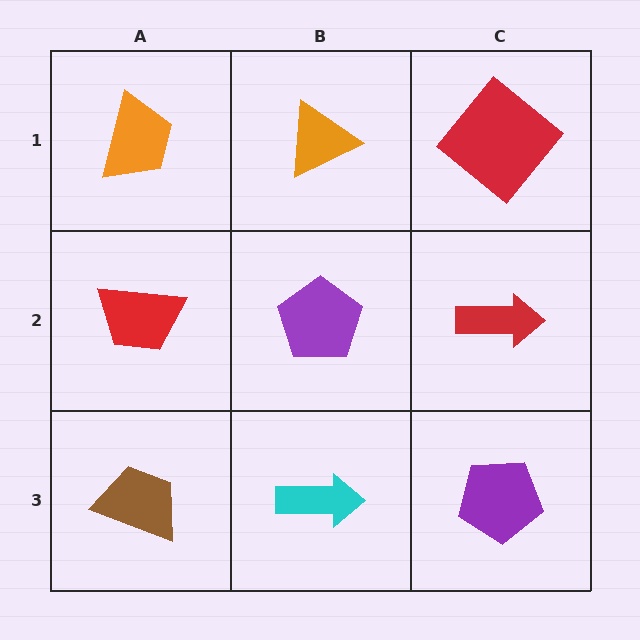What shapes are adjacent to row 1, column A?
A red trapezoid (row 2, column A), an orange triangle (row 1, column B).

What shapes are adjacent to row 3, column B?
A purple pentagon (row 2, column B), a brown trapezoid (row 3, column A), a purple pentagon (row 3, column C).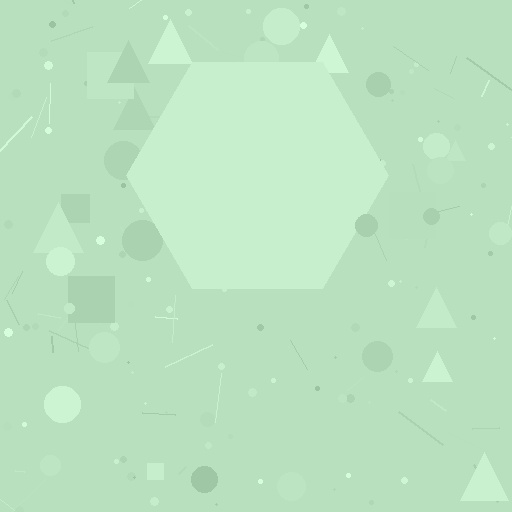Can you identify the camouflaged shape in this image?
The camouflaged shape is a hexagon.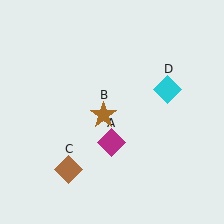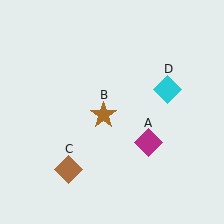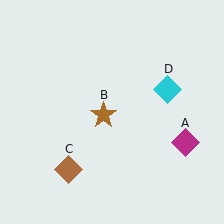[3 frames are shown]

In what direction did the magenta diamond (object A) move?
The magenta diamond (object A) moved right.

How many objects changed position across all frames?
1 object changed position: magenta diamond (object A).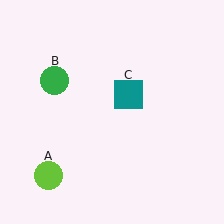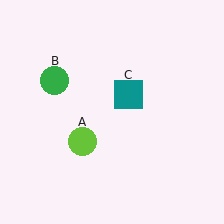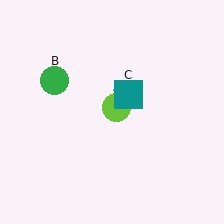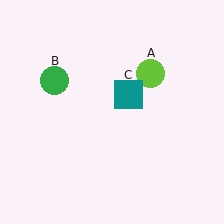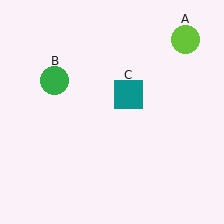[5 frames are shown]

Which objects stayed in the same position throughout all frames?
Green circle (object B) and teal square (object C) remained stationary.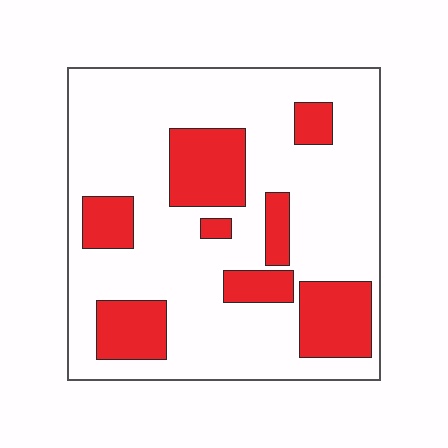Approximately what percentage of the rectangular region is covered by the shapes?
Approximately 25%.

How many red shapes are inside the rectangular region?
8.